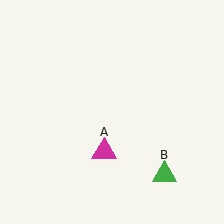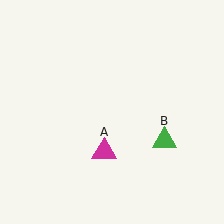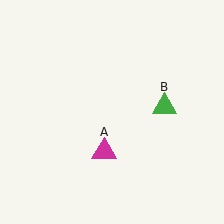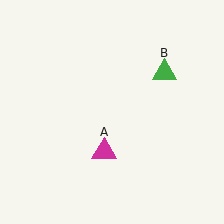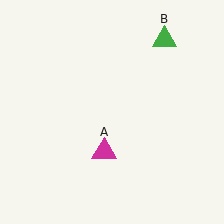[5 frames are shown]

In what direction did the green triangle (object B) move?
The green triangle (object B) moved up.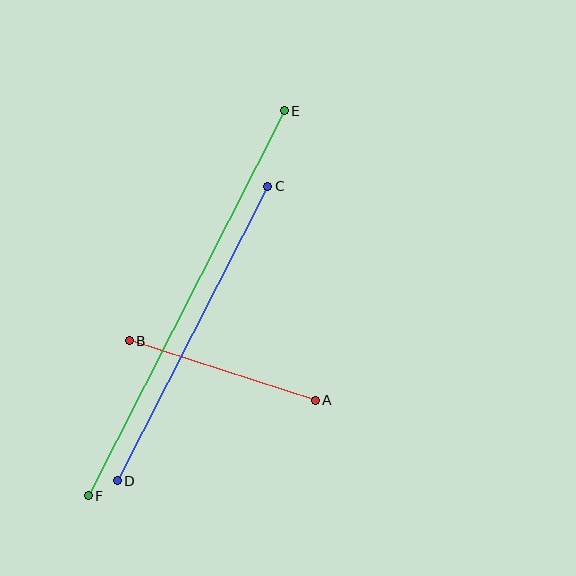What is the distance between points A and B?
The distance is approximately 195 pixels.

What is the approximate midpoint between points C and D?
The midpoint is at approximately (192, 333) pixels.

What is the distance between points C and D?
The distance is approximately 331 pixels.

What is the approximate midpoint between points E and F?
The midpoint is at approximately (186, 303) pixels.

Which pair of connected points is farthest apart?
Points E and F are farthest apart.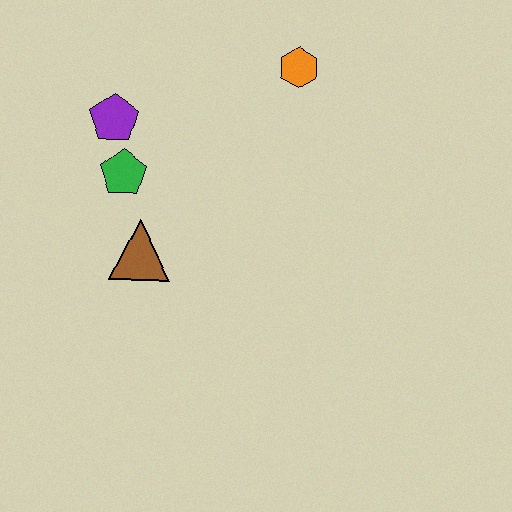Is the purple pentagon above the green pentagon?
Yes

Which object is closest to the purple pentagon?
The green pentagon is closest to the purple pentagon.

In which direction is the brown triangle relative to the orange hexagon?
The brown triangle is below the orange hexagon.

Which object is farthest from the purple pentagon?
The orange hexagon is farthest from the purple pentagon.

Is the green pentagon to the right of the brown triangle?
No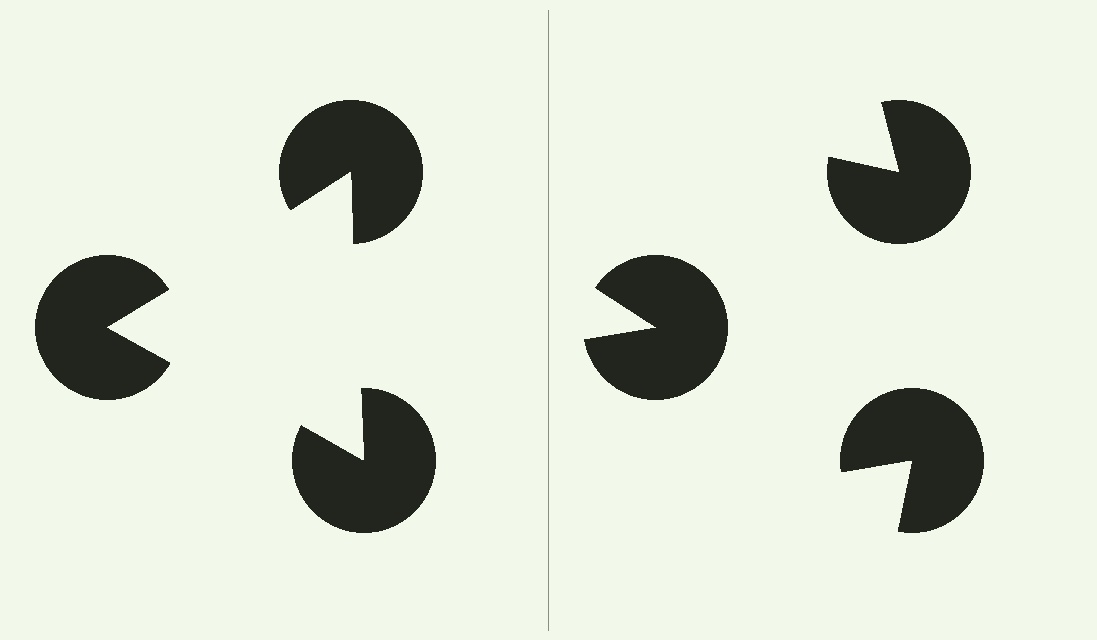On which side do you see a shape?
An illusory triangle appears on the left side. On the right side the wedge cuts are rotated, so no coherent shape forms.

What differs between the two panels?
The pac-man discs are positioned identically on both sides; only the wedge orientations differ. On the left they align to a triangle; on the right they are misaligned.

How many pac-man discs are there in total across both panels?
6 — 3 on each side.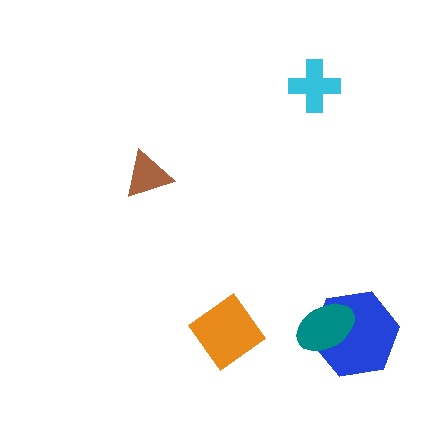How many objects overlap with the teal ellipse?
1 object overlaps with the teal ellipse.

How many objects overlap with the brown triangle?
0 objects overlap with the brown triangle.